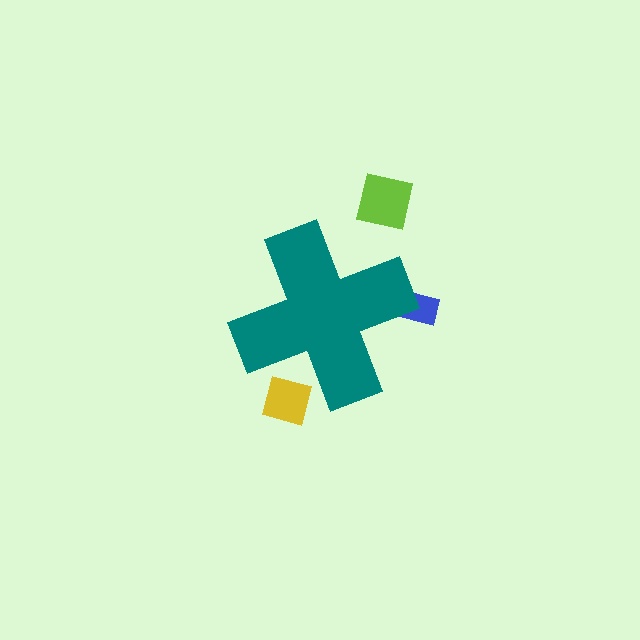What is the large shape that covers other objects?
A teal cross.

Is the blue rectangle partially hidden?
Yes, the blue rectangle is partially hidden behind the teal cross.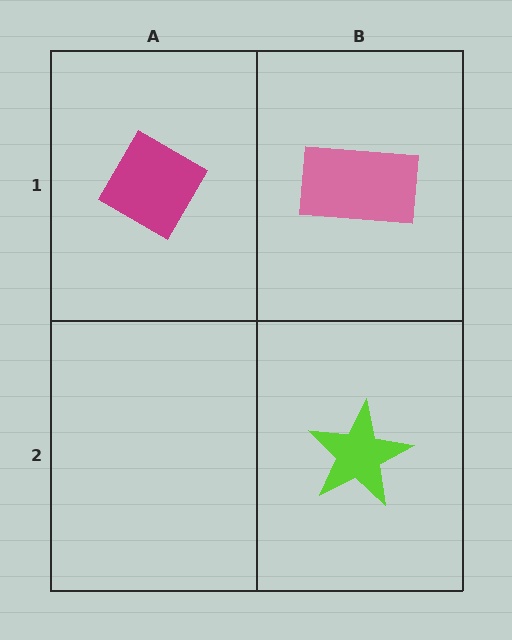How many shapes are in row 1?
2 shapes.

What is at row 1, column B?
A pink rectangle.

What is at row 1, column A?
A magenta diamond.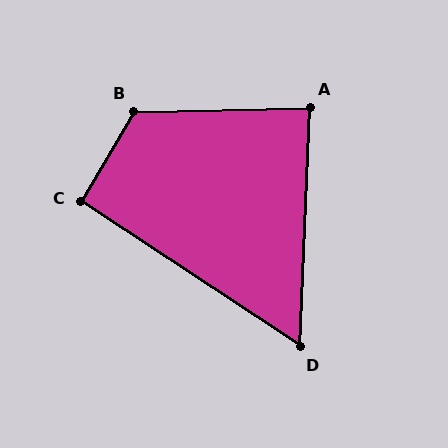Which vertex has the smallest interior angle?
D, at approximately 59 degrees.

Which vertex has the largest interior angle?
B, at approximately 121 degrees.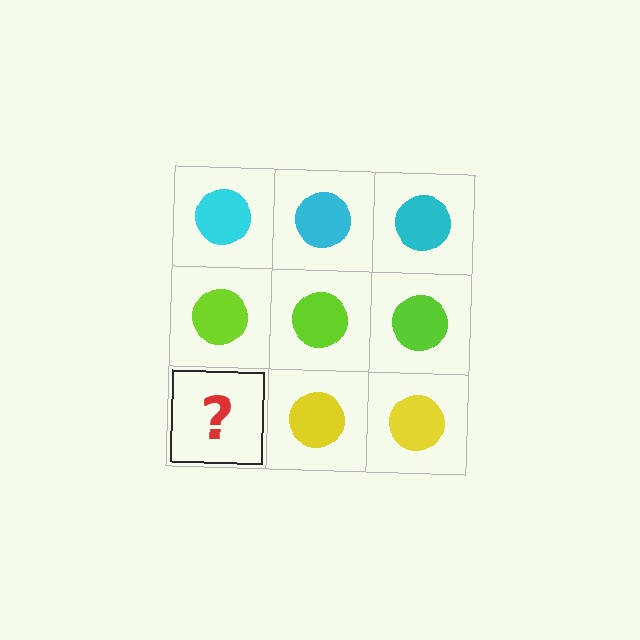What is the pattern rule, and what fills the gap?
The rule is that each row has a consistent color. The gap should be filled with a yellow circle.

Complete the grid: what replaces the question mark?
The question mark should be replaced with a yellow circle.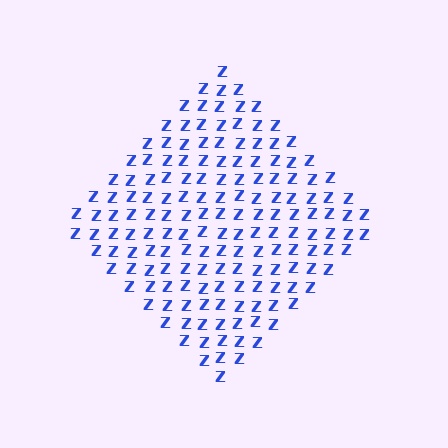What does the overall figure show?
The overall figure shows a diamond.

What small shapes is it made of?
It is made of small letter Z's.